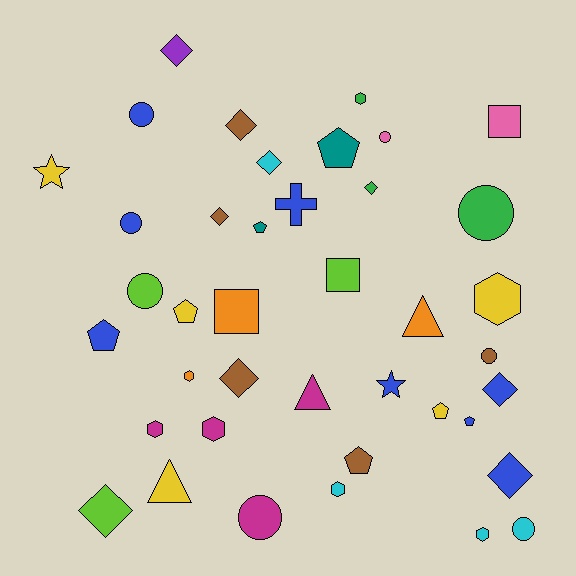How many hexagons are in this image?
There are 7 hexagons.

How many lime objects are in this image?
There are 3 lime objects.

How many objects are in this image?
There are 40 objects.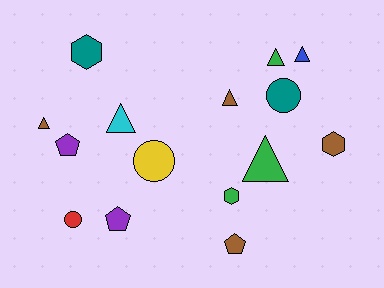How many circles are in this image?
There are 3 circles.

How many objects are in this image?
There are 15 objects.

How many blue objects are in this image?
There is 1 blue object.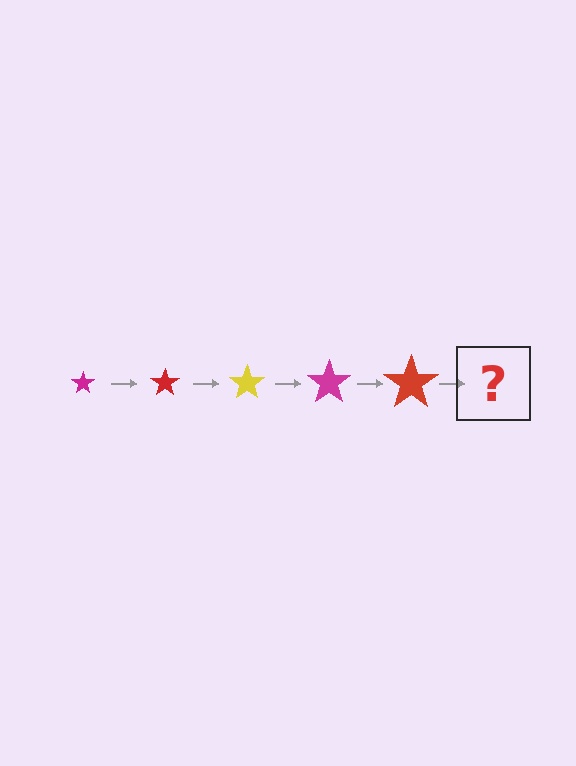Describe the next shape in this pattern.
It should be a yellow star, larger than the previous one.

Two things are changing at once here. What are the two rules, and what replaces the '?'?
The two rules are that the star grows larger each step and the color cycles through magenta, red, and yellow. The '?' should be a yellow star, larger than the previous one.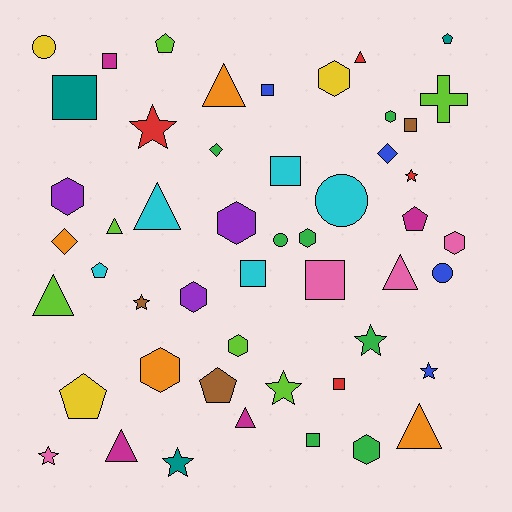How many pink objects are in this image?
There are 4 pink objects.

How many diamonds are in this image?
There are 3 diamonds.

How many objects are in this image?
There are 50 objects.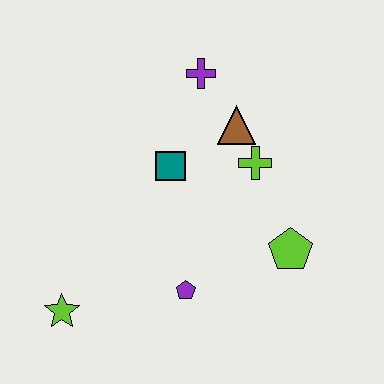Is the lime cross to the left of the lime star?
No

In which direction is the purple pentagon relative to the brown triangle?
The purple pentagon is below the brown triangle.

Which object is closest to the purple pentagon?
The lime pentagon is closest to the purple pentagon.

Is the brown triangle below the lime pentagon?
No